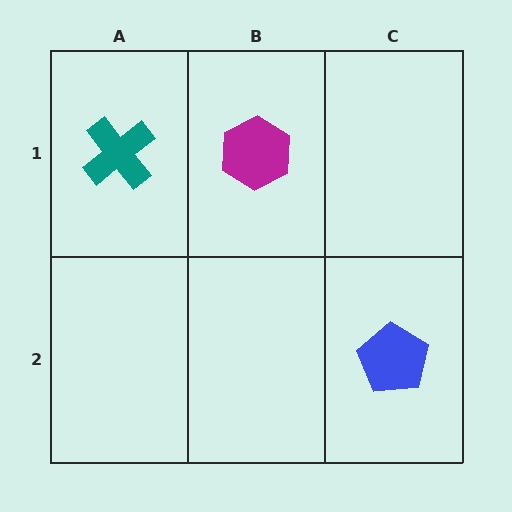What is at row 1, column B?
A magenta hexagon.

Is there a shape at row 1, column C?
No, that cell is empty.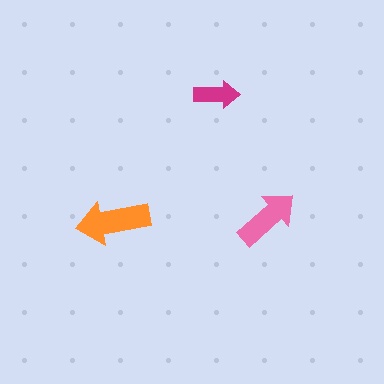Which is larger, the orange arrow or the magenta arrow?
The orange one.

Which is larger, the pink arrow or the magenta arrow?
The pink one.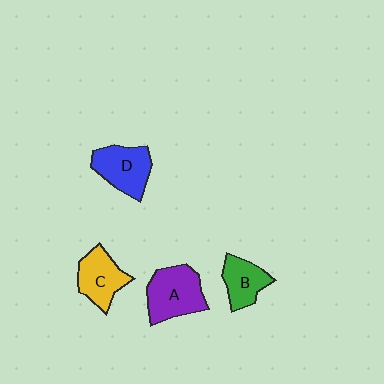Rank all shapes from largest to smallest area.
From largest to smallest: A (purple), D (blue), C (yellow), B (green).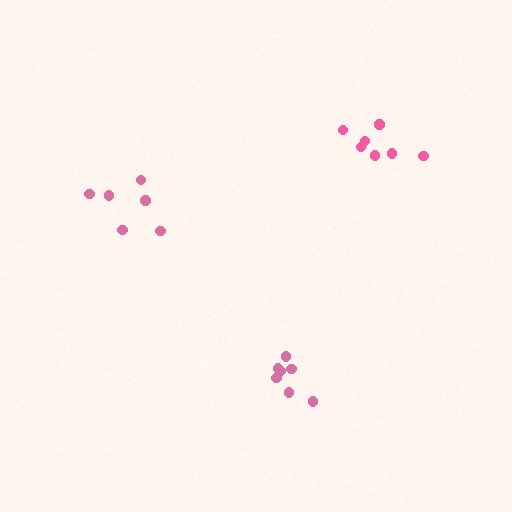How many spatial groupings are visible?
There are 3 spatial groupings.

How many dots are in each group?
Group 1: 7 dots, Group 2: 7 dots, Group 3: 6 dots (20 total).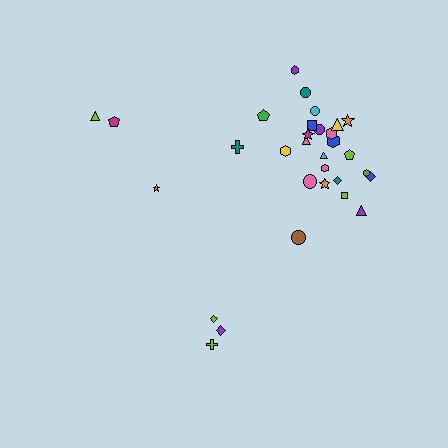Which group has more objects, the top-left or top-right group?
The top-right group.